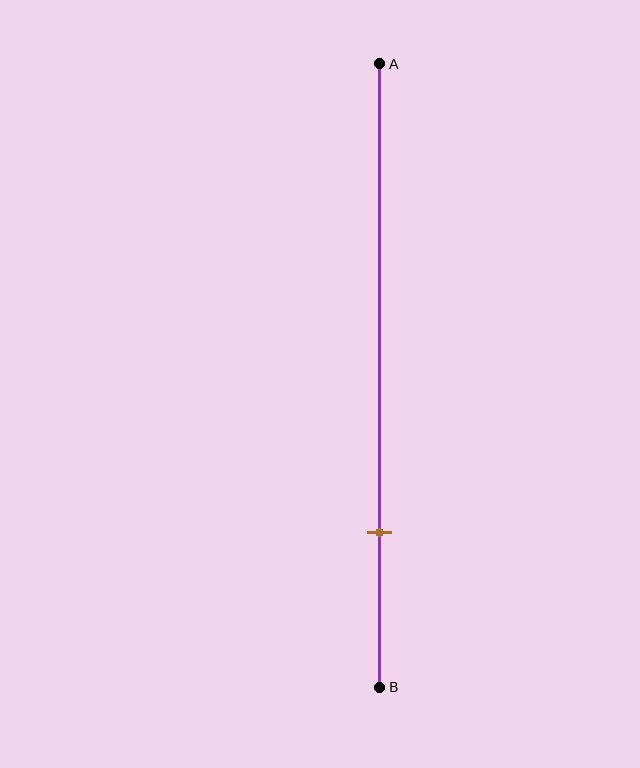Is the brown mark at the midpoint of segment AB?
No, the mark is at about 75% from A, not at the 50% midpoint.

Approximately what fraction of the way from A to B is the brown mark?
The brown mark is approximately 75% of the way from A to B.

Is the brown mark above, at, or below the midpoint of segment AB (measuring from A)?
The brown mark is below the midpoint of segment AB.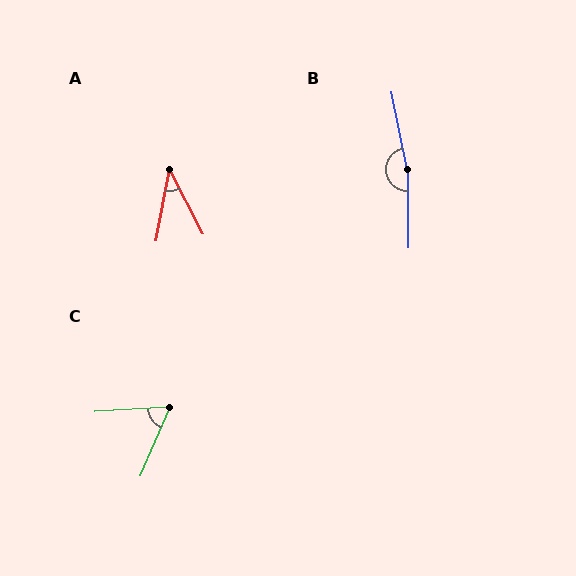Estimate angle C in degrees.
Approximately 63 degrees.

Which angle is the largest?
B, at approximately 169 degrees.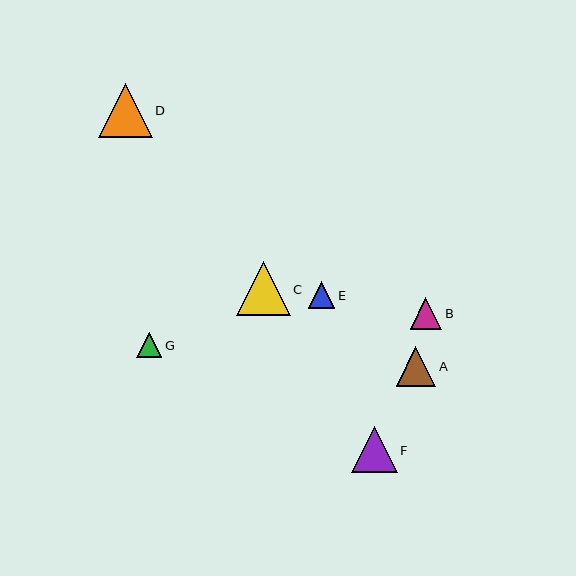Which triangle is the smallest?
Triangle G is the smallest with a size of approximately 25 pixels.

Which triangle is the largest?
Triangle C is the largest with a size of approximately 54 pixels.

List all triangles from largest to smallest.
From largest to smallest: C, D, F, A, B, E, G.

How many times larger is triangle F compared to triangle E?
Triangle F is approximately 1.7 times the size of triangle E.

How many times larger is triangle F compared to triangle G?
Triangle F is approximately 1.8 times the size of triangle G.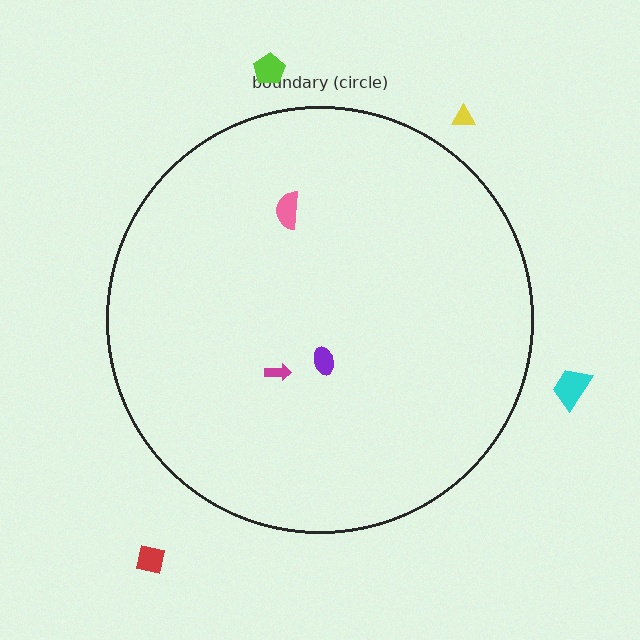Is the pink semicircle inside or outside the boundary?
Inside.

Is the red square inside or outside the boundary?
Outside.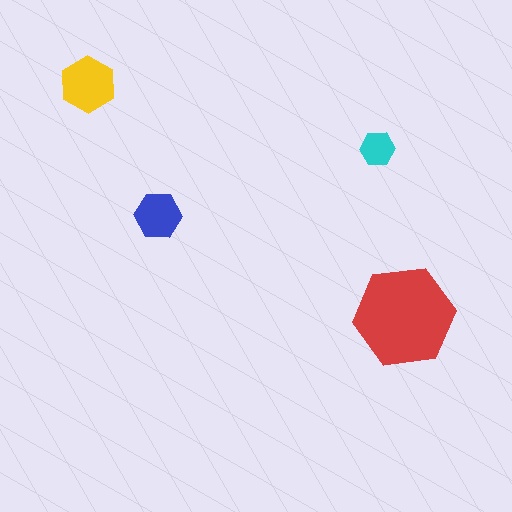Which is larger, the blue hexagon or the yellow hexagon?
The yellow one.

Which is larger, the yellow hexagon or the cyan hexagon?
The yellow one.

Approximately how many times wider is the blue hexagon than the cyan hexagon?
About 1.5 times wider.